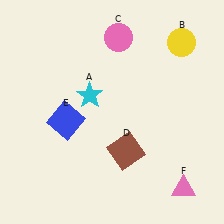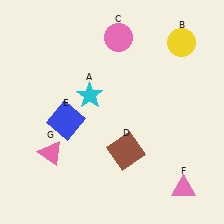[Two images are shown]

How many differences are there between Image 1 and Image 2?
There is 1 difference between the two images.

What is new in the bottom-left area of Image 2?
A pink triangle (G) was added in the bottom-left area of Image 2.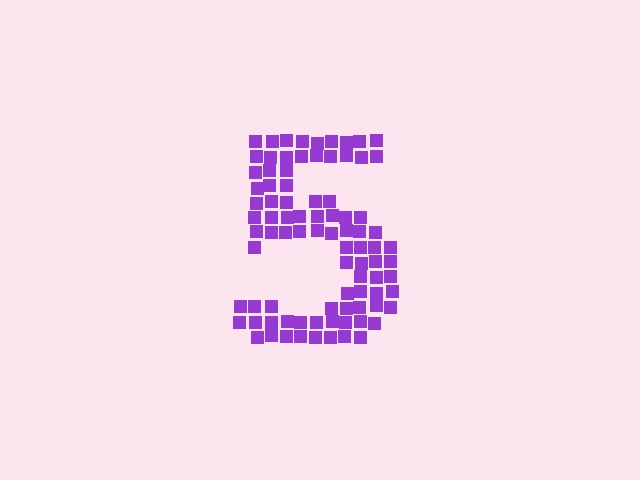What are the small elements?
The small elements are squares.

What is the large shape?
The large shape is the digit 5.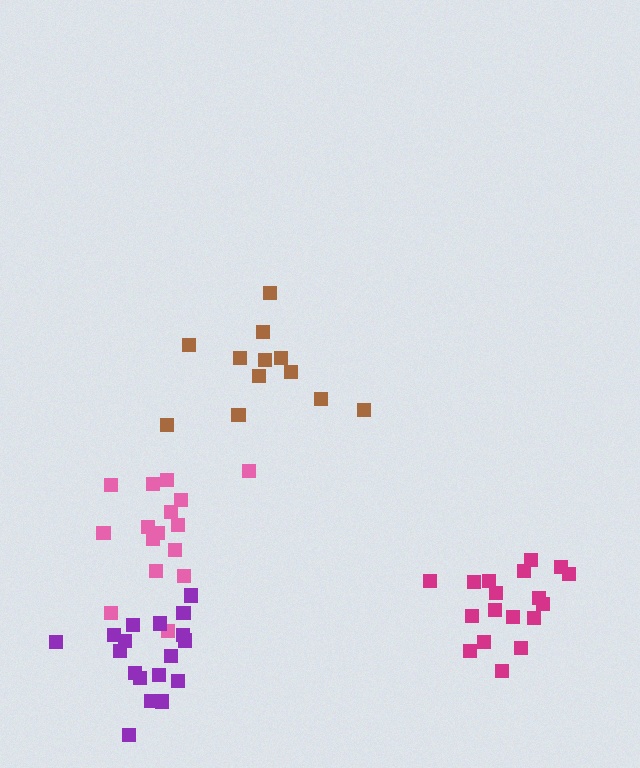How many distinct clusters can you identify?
There are 4 distinct clusters.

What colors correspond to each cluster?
The clusters are colored: magenta, pink, brown, purple.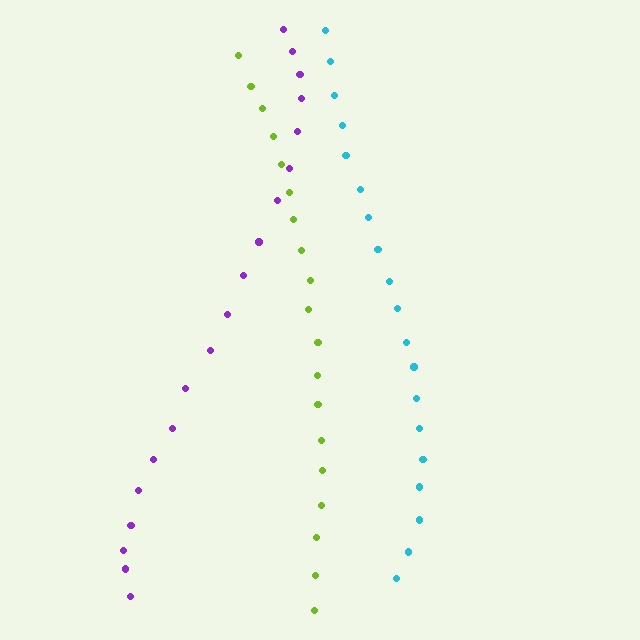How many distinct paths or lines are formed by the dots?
There are 3 distinct paths.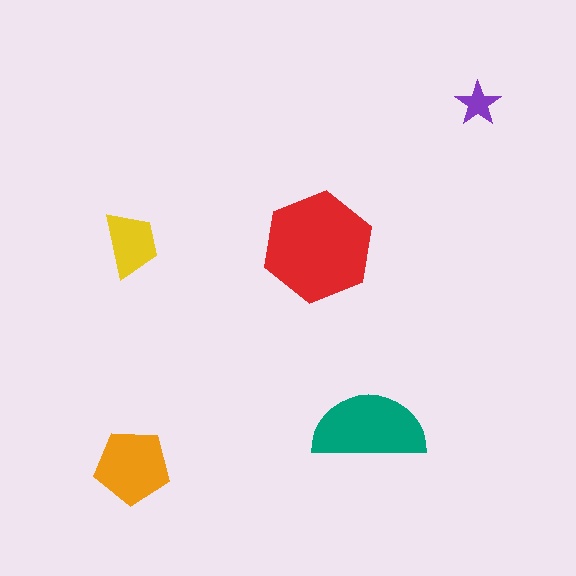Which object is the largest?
The red hexagon.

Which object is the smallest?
The purple star.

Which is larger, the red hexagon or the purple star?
The red hexagon.